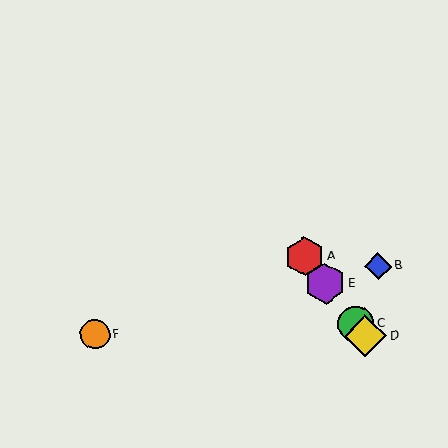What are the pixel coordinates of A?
Object A is at (304, 256).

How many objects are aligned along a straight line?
4 objects (A, C, D, E) are aligned along a straight line.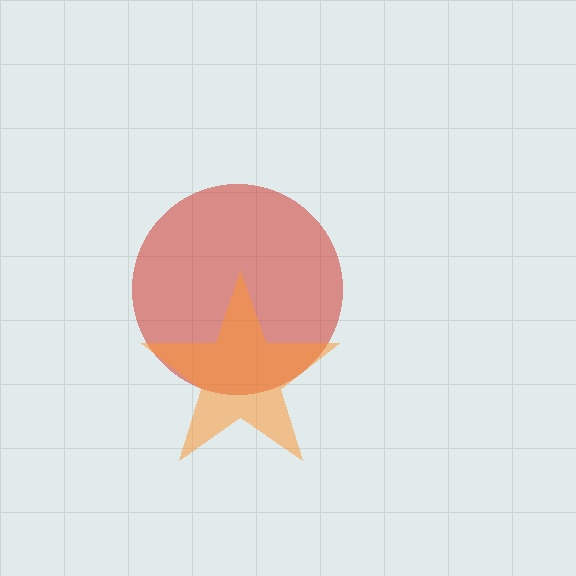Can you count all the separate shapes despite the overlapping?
Yes, there are 2 separate shapes.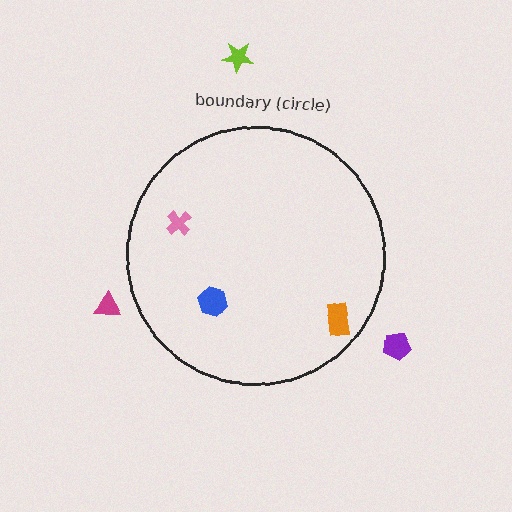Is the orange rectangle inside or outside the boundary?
Inside.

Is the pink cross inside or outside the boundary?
Inside.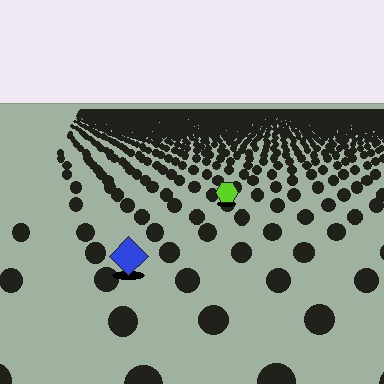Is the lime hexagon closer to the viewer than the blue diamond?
No. The blue diamond is closer — you can tell from the texture gradient: the ground texture is coarser near it.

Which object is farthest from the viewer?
The lime hexagon is farthest from the viewer. It appears smaller and the ground texture around it is denser.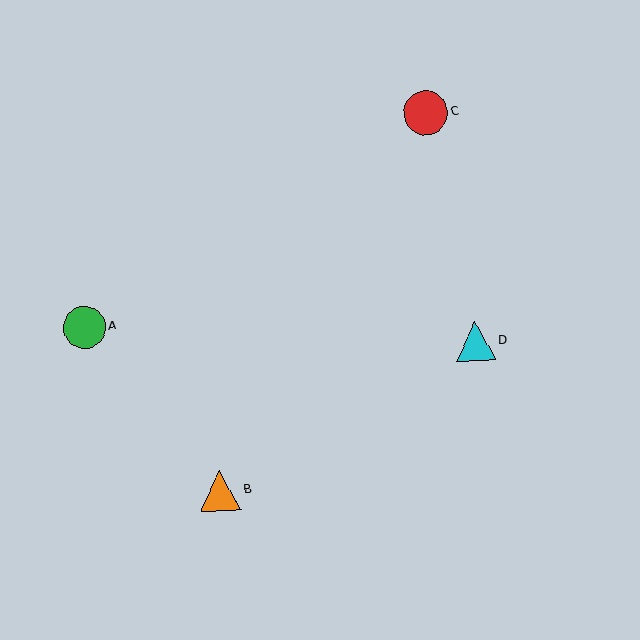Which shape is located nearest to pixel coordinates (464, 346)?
The cyan triangle (labeled D) at (476, 341) is nearest to that location.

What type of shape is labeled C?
Shape C is a red circle.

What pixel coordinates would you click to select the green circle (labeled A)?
Click at (84, 327) to select the green circle A.